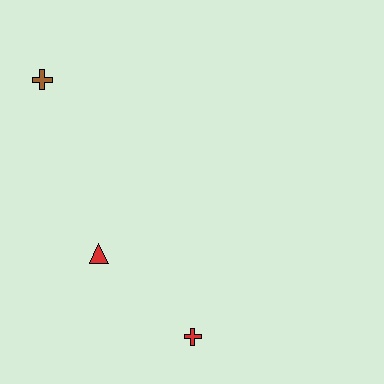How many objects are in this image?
There are 3 objects.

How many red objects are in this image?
There are 2 red objects.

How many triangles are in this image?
There is 1 triangle.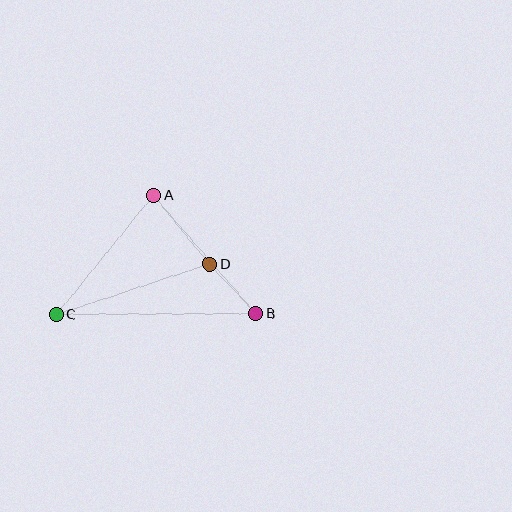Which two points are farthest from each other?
Points B and C are farthest from each other.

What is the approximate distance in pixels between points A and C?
The distance between A and C is approximately 153 pixels.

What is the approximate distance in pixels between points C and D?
The distance between C and D is approximately 161 pixels.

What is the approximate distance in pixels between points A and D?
The distance between A and D is approximately 89 pixels.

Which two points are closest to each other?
Points B and D are closest to each other.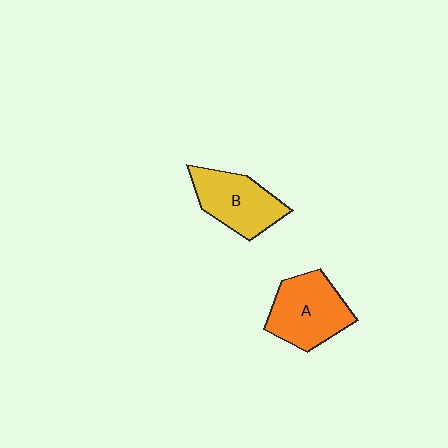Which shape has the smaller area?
Shape B (yellow).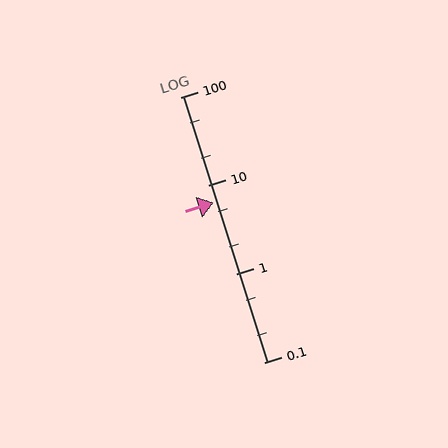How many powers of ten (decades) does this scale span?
The scale spans 3 decades, from 0.1 to 100.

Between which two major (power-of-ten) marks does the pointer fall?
The pointer is between 1 and 10.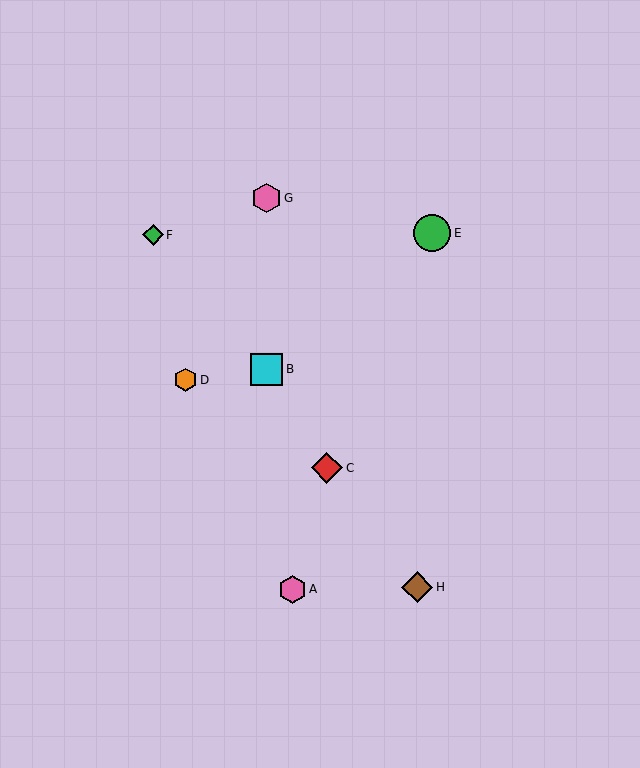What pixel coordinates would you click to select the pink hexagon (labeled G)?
Click at (266, 198) to select the pink hexagon G.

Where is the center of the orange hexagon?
The center of the orange hexagon is at (186, 380).